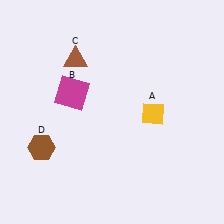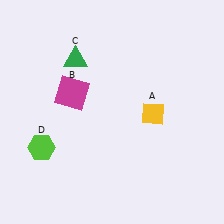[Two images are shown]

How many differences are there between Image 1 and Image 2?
There are 2 differences between the two images.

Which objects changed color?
C changed from brown to green. D changed from brown to lime.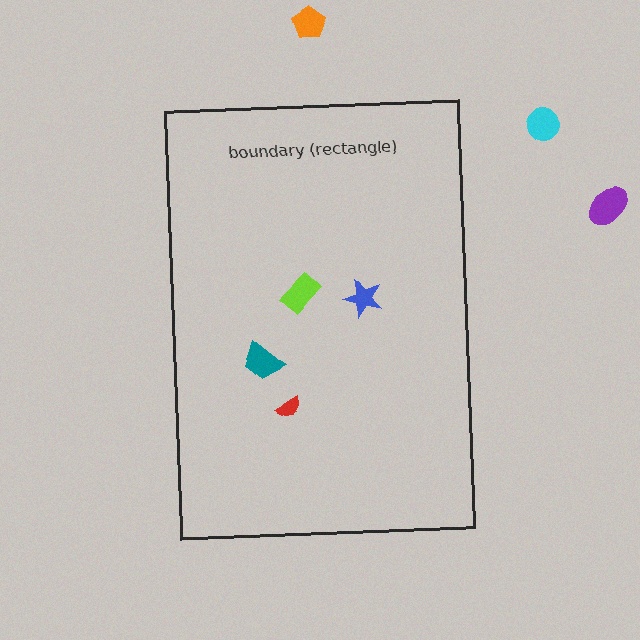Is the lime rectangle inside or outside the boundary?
Inside.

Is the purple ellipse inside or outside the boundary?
Outside.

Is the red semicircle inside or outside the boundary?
Inside.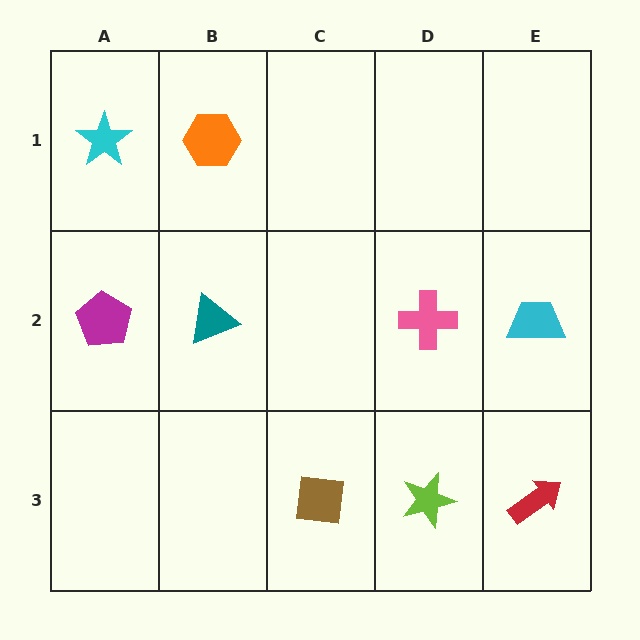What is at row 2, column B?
A teal triangle.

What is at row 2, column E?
A cyan trapezoid.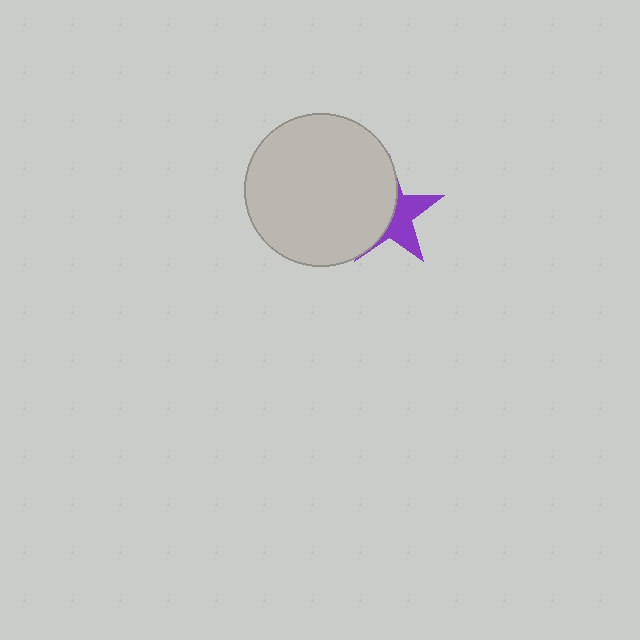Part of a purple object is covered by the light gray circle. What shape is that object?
It is a star.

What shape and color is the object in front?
The object in front is a light gray circle.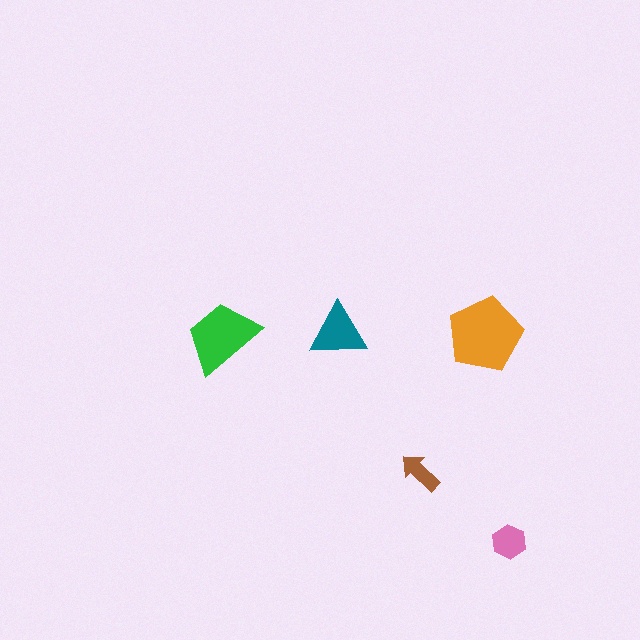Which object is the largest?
The orange pentagon.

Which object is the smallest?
The brown arrow.